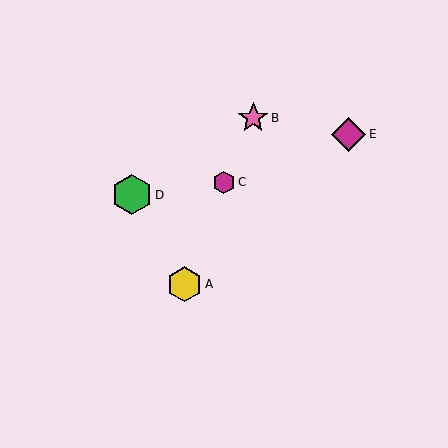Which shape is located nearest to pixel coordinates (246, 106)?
The pink star (labeled B) at (253, 118) is nearest to that location.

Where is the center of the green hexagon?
The center of the green hexagon is at (132, 195).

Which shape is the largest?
The green hexagon (labeled D) is the largest.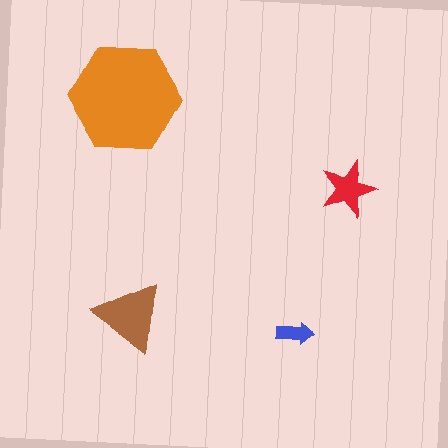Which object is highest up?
The orange hexagon is topmost.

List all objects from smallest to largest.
The blue arrow, the red star, the brown triangle, the orange hexagon.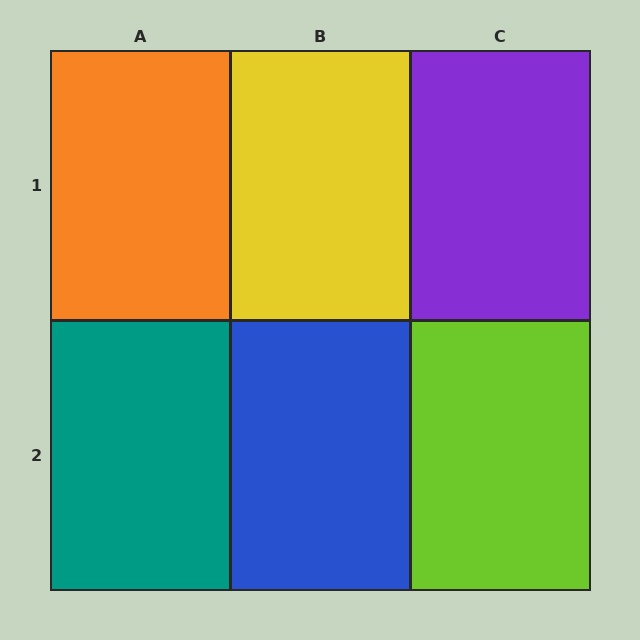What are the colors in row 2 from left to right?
Teal, blue, lime.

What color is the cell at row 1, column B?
Yellow.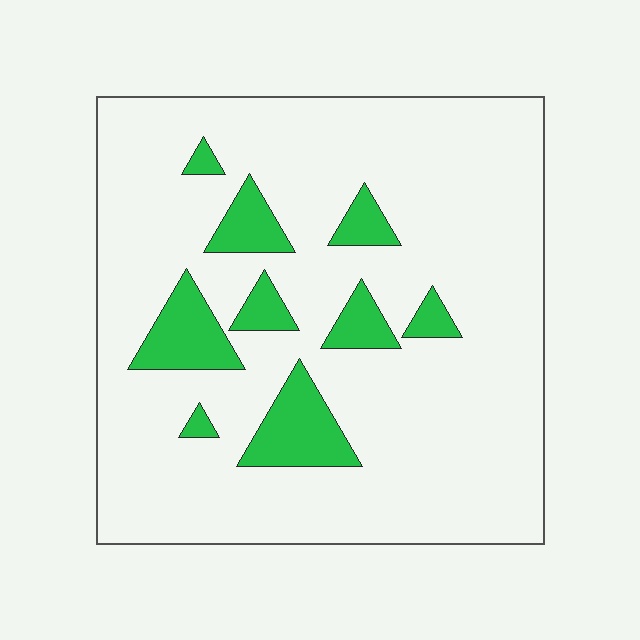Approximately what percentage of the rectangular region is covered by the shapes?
Approximately 15%.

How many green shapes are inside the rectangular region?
9.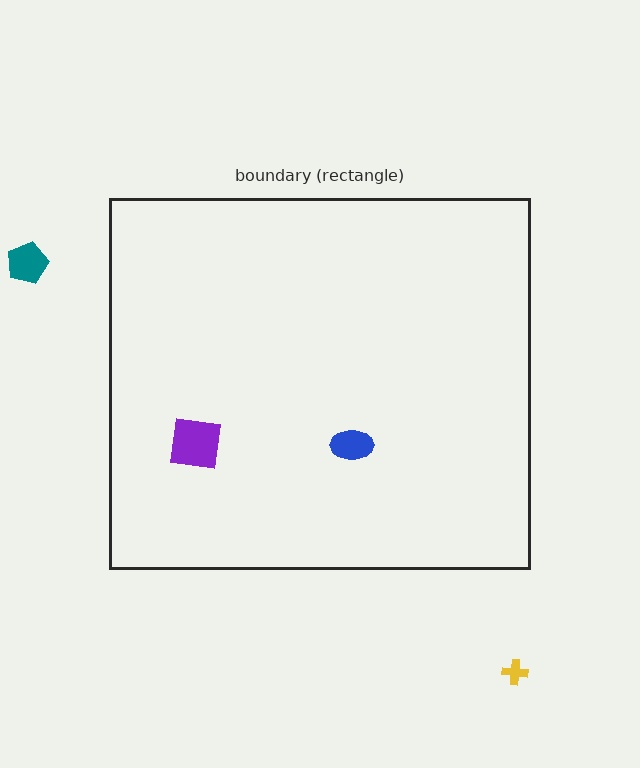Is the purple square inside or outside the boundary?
Inside.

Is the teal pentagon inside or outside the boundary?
Outside.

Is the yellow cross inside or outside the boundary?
Outside.